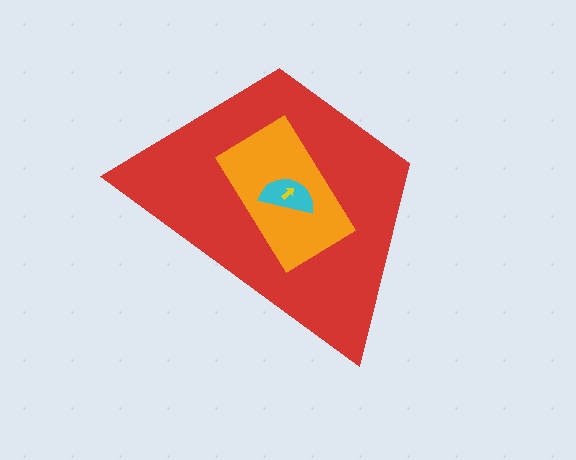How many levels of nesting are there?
4.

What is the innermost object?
The yellow arrow.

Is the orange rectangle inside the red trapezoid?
Yes.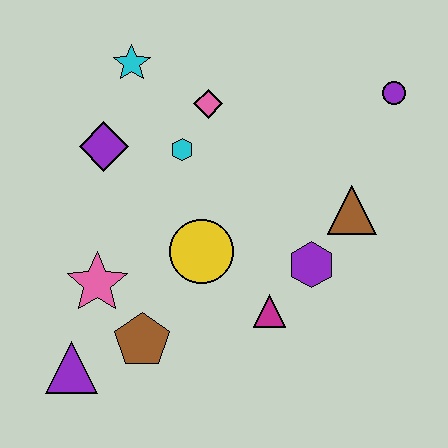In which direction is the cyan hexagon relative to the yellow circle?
The cyan hexagon is above the yellow circle.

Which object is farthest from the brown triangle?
The purple triangle is farthest from the brown triangle.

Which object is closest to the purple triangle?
The brown pentagon is closest to the purple triangle.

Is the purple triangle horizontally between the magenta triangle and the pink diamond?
No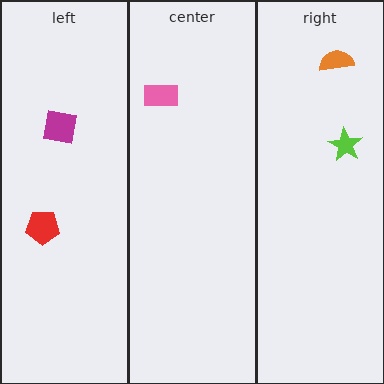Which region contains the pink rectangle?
The center region.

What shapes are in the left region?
The red pentagon, the magenta square.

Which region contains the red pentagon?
The left region.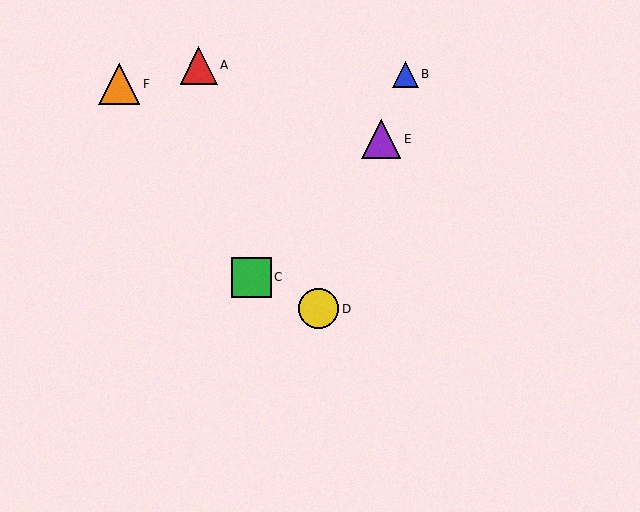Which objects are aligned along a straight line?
Objects B, D, E are aligned along a straight line.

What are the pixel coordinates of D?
Object D is at (319, 309).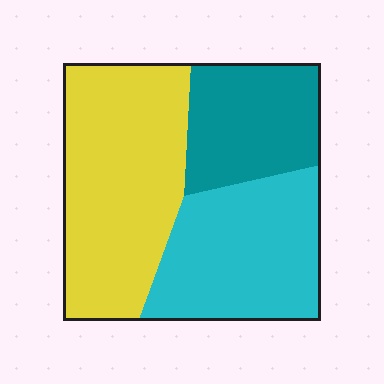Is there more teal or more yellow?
Yellow.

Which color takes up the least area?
Teal, at roughly 25%.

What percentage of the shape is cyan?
Cyan covers about 35% of the shape.